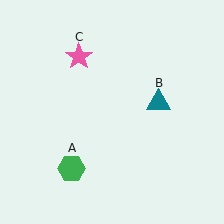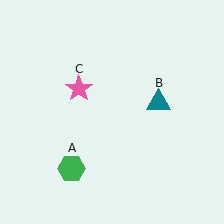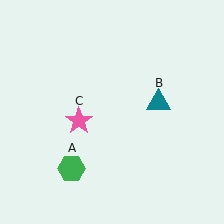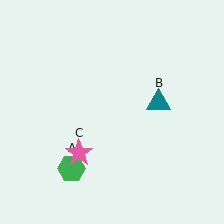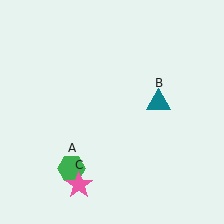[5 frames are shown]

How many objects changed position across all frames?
1 object changed position: pink star (object C).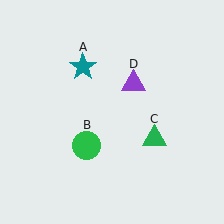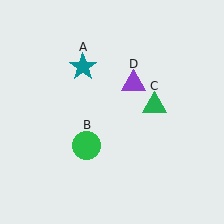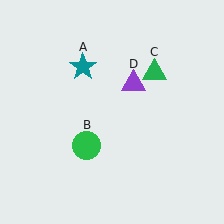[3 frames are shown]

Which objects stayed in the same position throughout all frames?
Teal star (object A) and green circle (object B) and purple triangle (object D) remained stationary.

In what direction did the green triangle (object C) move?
The green triangle (object C) moved up.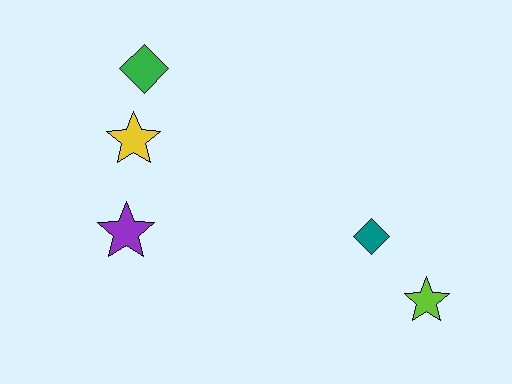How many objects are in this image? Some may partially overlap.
There are 5 objects.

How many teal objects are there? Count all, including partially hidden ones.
There is 1 teal object.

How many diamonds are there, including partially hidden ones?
There are 2 diamonds.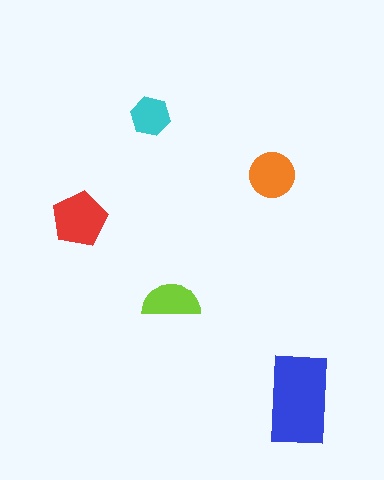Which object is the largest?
The blue rectangle.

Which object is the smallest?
The cyan hexagon.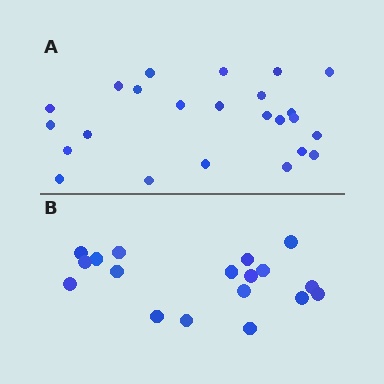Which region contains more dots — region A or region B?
Region A (the top region) has more dots.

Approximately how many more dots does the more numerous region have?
Region A has about 6 more dots than region B.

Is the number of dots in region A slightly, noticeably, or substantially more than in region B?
Region A has noticeably more, but not dramatically so. The ratio is roughly 1.3 to 1.